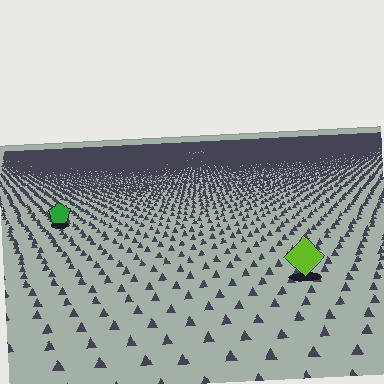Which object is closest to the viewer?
The lime diamond is closest. The texture marks near it are larger and more spread out.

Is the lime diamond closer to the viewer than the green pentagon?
Yes. The lime diamond is closer — you can tell from the texture gradient: the ground texture is coarser near it.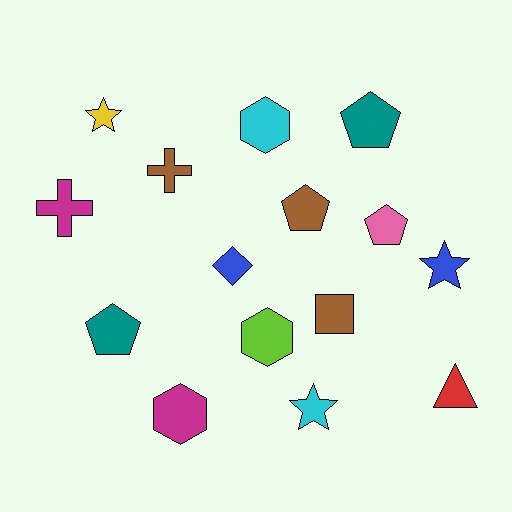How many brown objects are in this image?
There are 3 brown objects.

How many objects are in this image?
There are 15 objects.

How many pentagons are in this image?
There are 4 pentagons.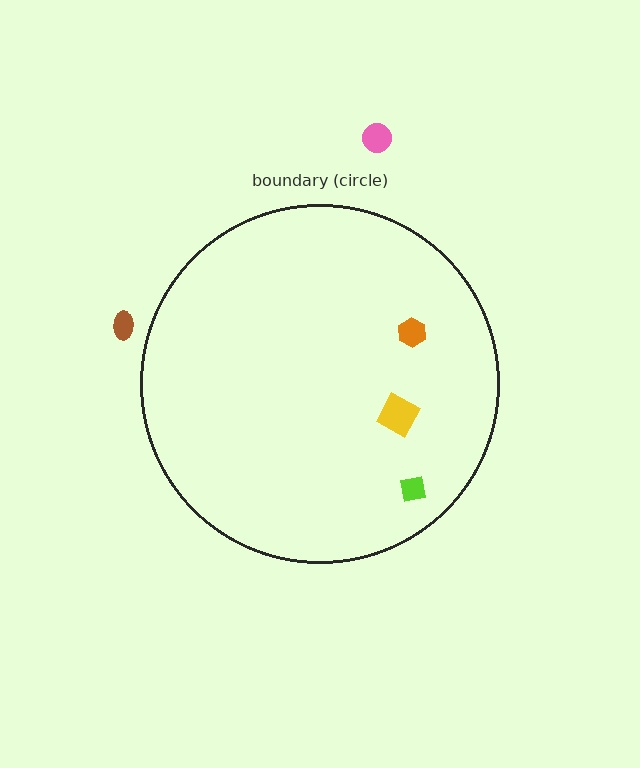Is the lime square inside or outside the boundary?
Inside.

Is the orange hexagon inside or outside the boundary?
Inside.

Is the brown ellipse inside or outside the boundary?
Outside.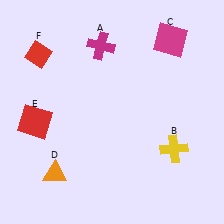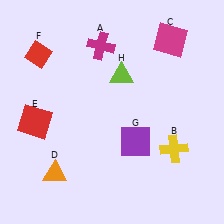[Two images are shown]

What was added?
A purple square (G), a lime triangle (H) were added in Image 2.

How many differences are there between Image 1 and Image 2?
There are 2 differences between the two images.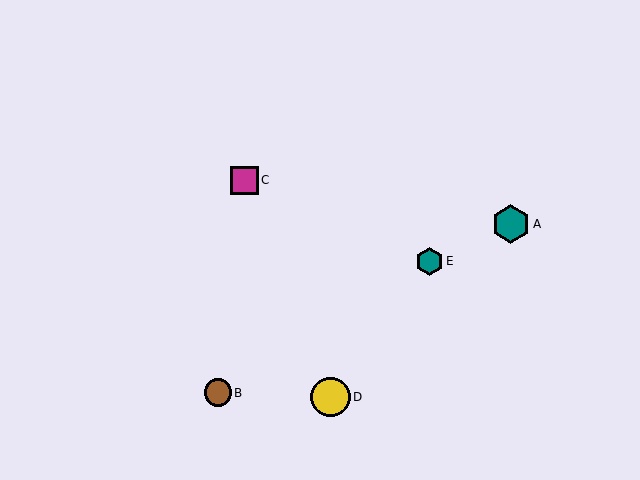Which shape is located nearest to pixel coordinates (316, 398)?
The yellow circle (labeled D) at (331, 397) is nearest to that location.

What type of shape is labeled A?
Shape A is a teal hexagon.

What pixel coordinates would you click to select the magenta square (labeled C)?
Click at (244, 180) to select the magenta square C.